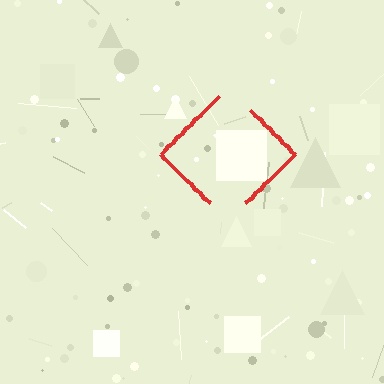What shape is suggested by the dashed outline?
The dashed outline suggests a diamond.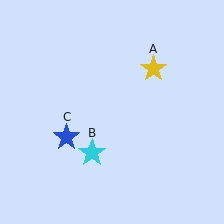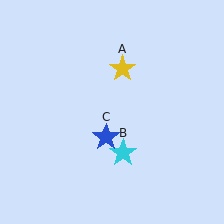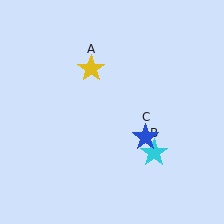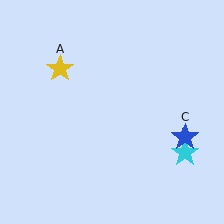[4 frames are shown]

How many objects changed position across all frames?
3 objects changed position: yellow star (object A), cyan star (object B), blue star (object C).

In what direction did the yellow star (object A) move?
The yellow star (object A) moved left.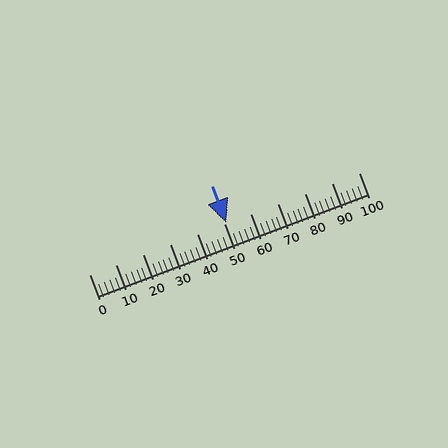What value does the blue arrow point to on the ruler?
The blue arrow points to approximately 51.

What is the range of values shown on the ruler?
The ruler shows values from 0 to 100.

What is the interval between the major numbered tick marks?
The major tick marks are spaced 10 units apart.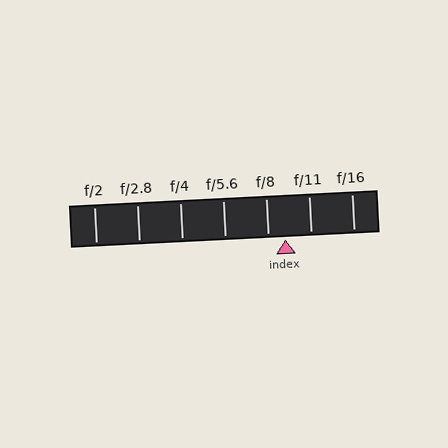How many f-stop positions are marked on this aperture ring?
There are 7 f-stop positions marked.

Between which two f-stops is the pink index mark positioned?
The index mark is between f/8 and f/11.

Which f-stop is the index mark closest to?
The index mark is closest to f/8.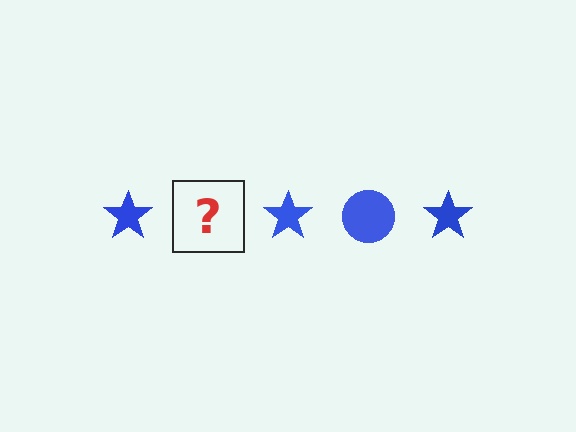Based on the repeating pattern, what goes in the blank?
The blank should be a blue circle.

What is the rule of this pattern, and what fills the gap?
The rule is that the pattern cycles through star, circle shapes in blue. The gap should be filled with a blue circle.